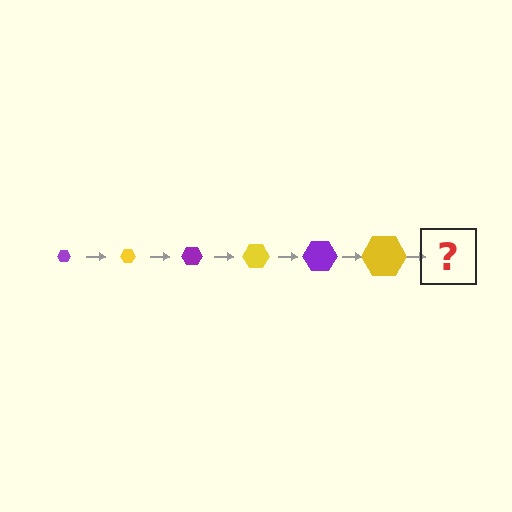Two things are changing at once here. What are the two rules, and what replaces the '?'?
The two rules are that the hexagon grows larger each step and the color cycles through purple and yellow. The '?' should be a purple hexagon, larger than the previous one.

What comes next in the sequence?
The next element should be a purple hexagon, larger than the previous one.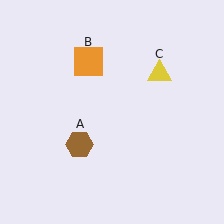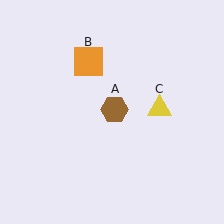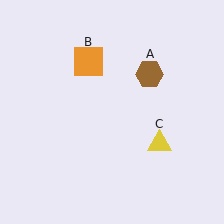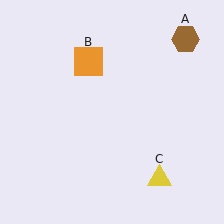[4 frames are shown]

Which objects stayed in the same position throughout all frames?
Orange square (object B) remained stationary.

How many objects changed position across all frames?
2 objects changed position: brown hexagon (object A), yellow triangle (object C).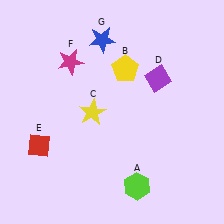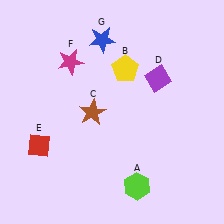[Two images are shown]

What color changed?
The star (C) changed from yellow in Image 1 to brown in Image 2.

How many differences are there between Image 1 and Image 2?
There is 1 difference between the two images.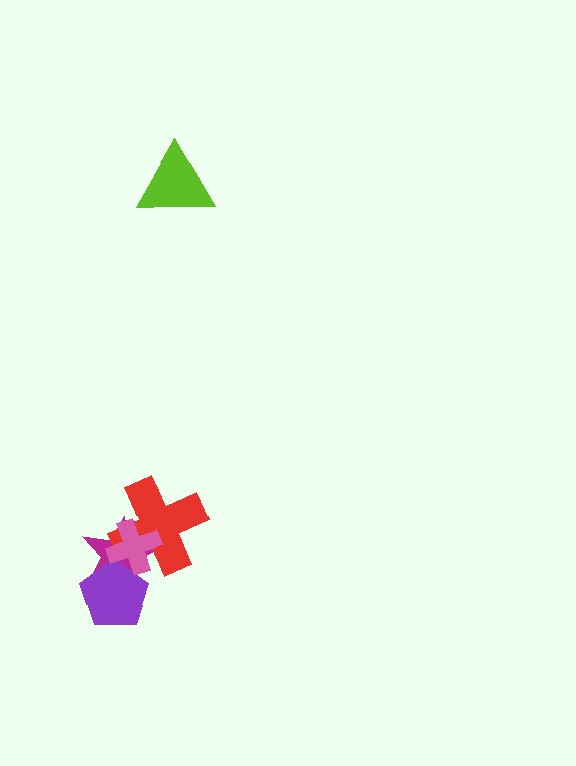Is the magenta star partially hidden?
Yes, it is partially covered by another shape.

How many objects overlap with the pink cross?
3 objects overlap with the pink cross.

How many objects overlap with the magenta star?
3 objects overlap with the magenta star.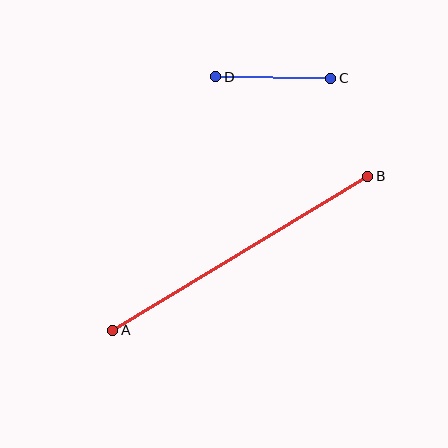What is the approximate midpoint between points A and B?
The midpoint is at approximately (240, 253) pixels.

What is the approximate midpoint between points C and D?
The midpoint is at approximately (273, 78) pixels.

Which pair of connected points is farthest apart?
Points A and B are farthest apart.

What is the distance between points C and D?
The distance is approximately 115 pixels.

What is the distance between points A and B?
The distance is approximately 298 pixels.